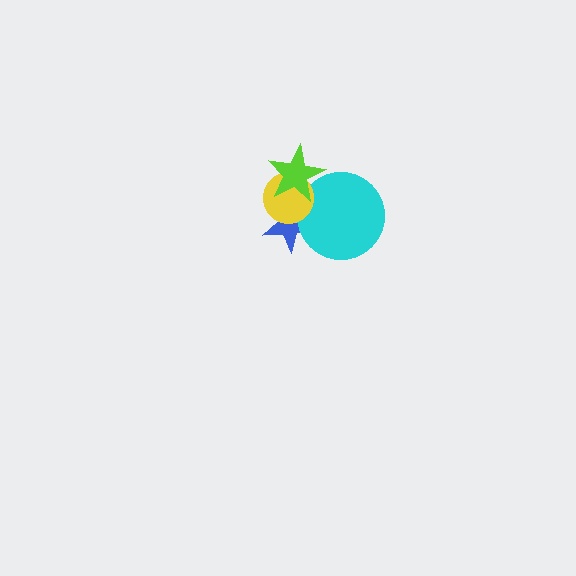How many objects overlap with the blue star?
3 objects overlap with the blue star.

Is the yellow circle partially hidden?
Yes, it is partially covered by another shape.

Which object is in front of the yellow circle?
The lime star is in front of the yellow circle.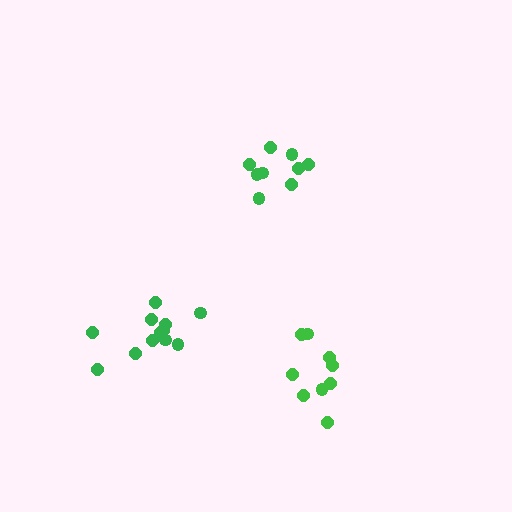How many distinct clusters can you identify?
There are 3 distinct clusters.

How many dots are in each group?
Group 1: 9 dots, Group 2: 12 dots, Group 3: 9 dots (30 total).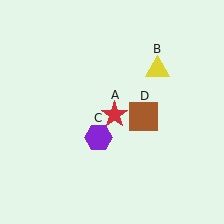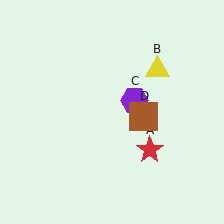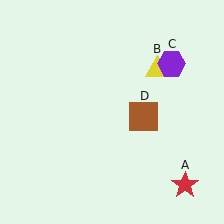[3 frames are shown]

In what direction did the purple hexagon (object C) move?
The purple hexagon (object C) moved up and to the right.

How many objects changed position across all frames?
2 objects changed position: red star (object A), purple hexagon (object C).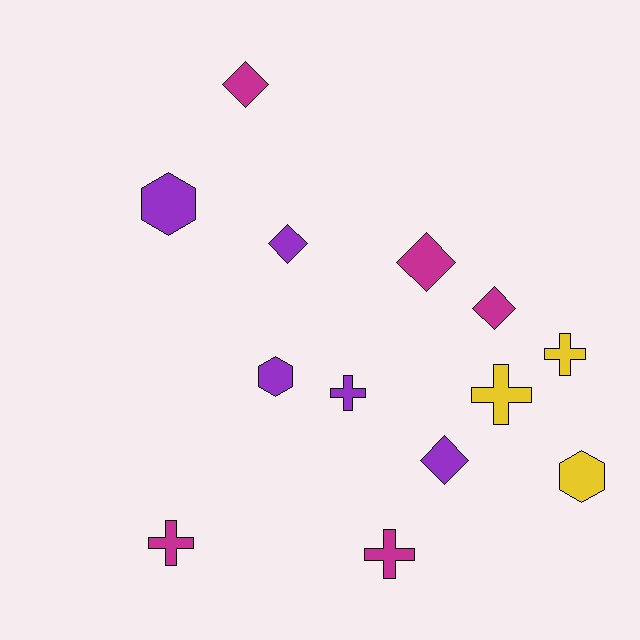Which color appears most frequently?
Magenta, with 5 objects.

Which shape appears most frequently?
Diamond, with 5 objects.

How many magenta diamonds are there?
There are 3 magenta diamonds.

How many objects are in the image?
There are 13 objects.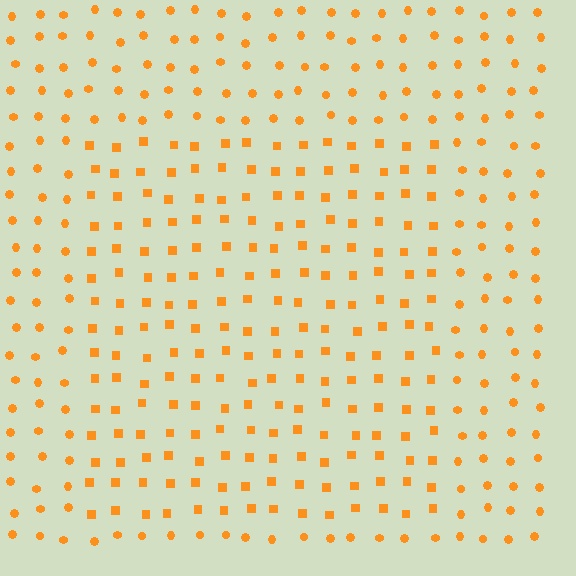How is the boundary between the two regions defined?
The boundary is defined by a change in element shape: squares inside vs. circles outside. All elements share the same color and spacing.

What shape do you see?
I see a rectangle.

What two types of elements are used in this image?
The image uses squares inside the rectangle region and circles outside it.